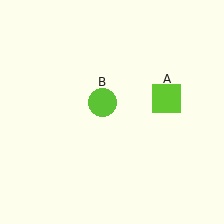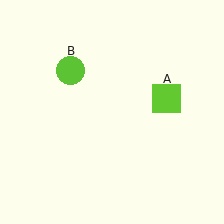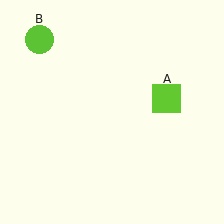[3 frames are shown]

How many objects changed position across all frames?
1 object changed position: lime circle (object B).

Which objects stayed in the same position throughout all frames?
Lime square (object A) remained stationary.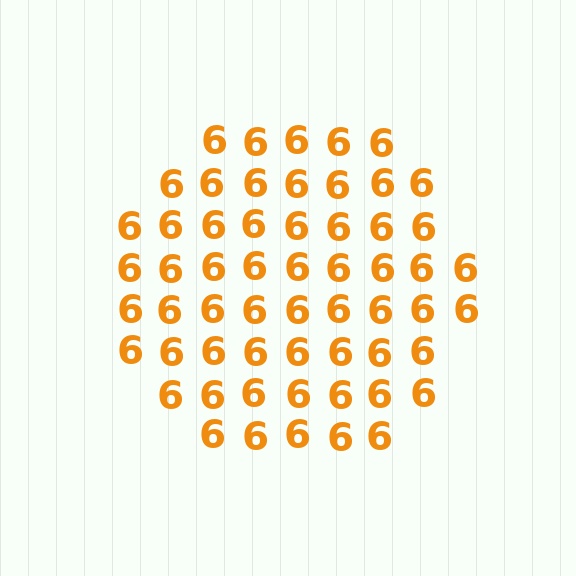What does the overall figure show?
The overall figure shows a circle.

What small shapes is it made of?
It is made of small digit 6's.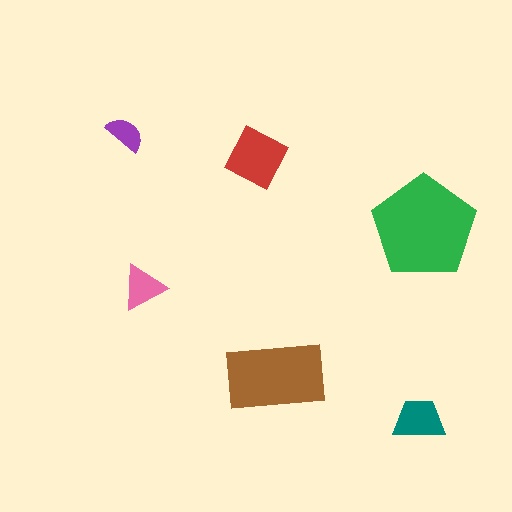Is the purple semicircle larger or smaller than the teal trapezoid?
Smaller.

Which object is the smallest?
The purple semicircle.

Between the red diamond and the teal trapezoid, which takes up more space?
The red diamond.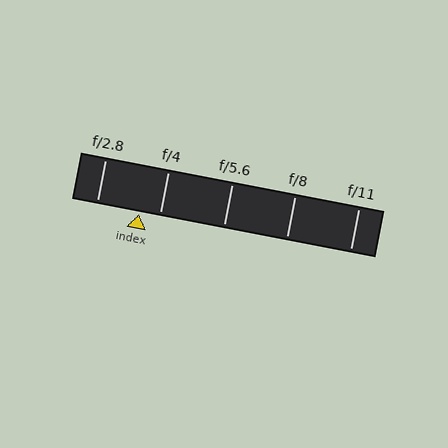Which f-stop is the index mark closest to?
The index mark is closest to f/4.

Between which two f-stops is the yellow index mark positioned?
The index mark is between f/2.8 and f/4.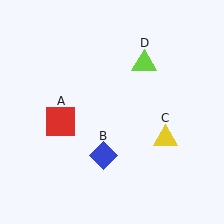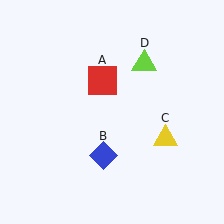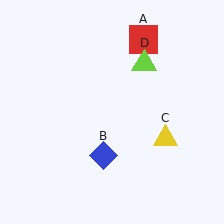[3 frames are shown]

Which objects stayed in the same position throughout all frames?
Blue diamond (object B) and yellow triangle (object C) and lime triangle (object D) remained stationary.